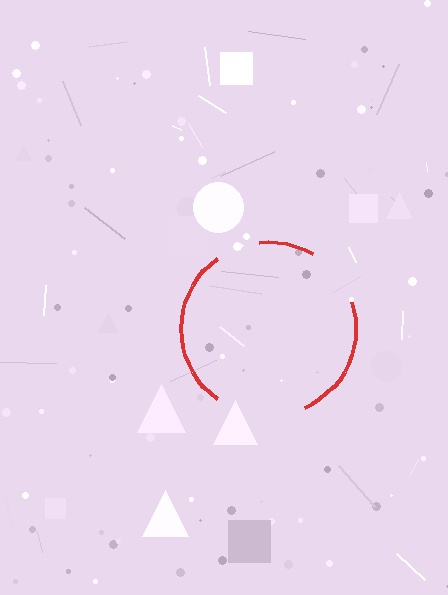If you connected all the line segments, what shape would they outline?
They would outline a circle.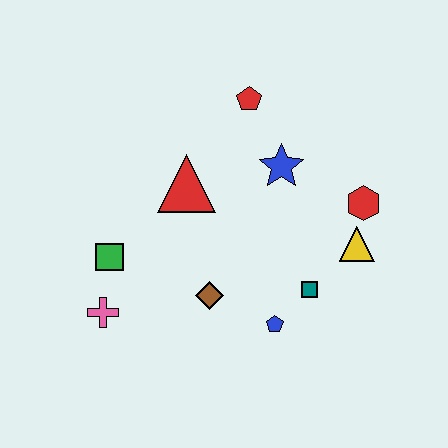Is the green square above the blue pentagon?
Yes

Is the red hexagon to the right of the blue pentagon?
Yes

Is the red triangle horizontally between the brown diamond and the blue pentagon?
No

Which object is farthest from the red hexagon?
The pink cross is farthest from the red hexagon.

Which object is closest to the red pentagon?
The blue star is closest to the red pentagon.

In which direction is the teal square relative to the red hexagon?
The teal square is below the red hexagon.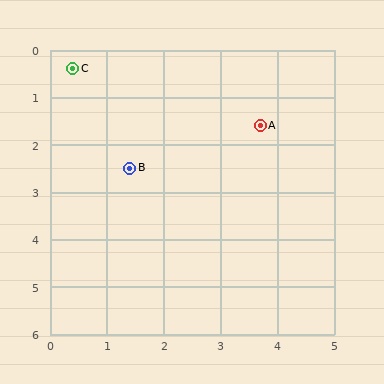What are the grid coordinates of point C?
Point C is at approximately (0.4, 0.4).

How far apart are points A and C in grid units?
Points A and C are about 3.5 grid units apart.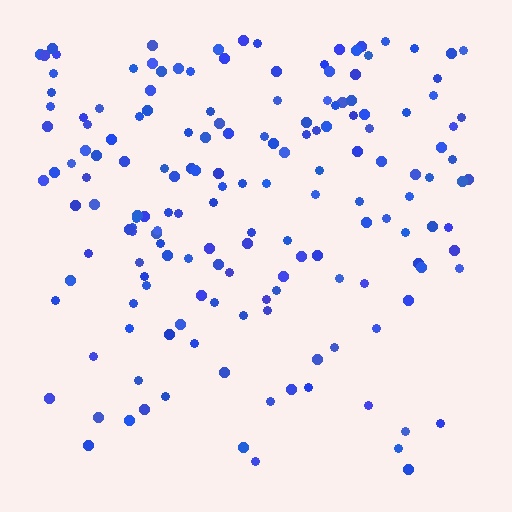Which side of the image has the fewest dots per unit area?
The bottom.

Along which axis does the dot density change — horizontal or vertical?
Vertical.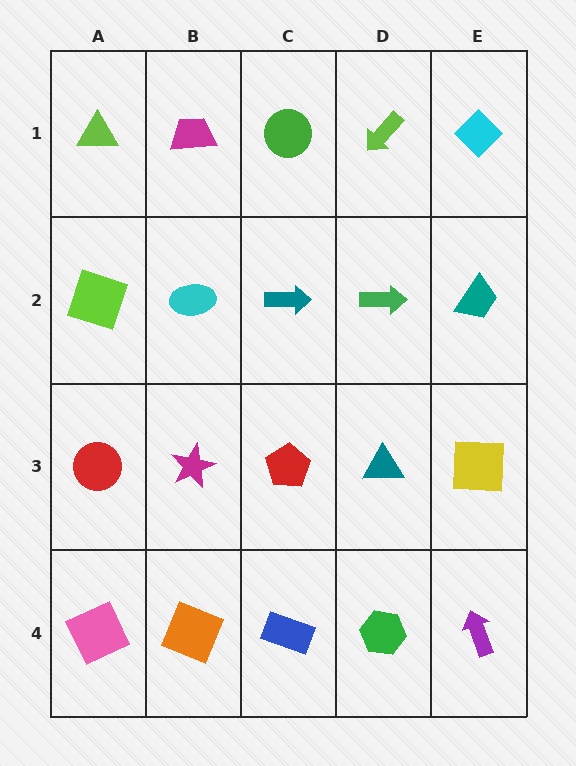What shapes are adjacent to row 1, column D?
A green arrow (row 2, column D), a green circle (row 1, column C), a cyan diamond (row 1, column E).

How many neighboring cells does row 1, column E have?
2.